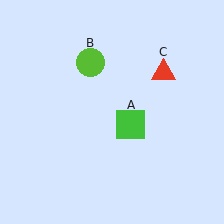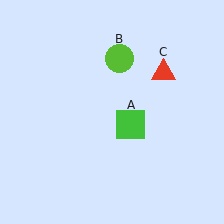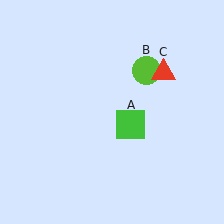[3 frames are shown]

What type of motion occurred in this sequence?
The lime circle (object B) rotated clockwise around the center of the scene.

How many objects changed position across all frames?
1 object changed position: lime circle (object B).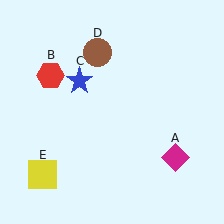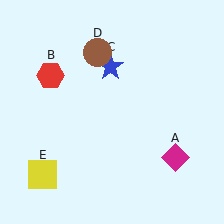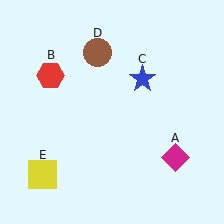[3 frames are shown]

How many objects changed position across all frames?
1 object changed position: blue star (object C).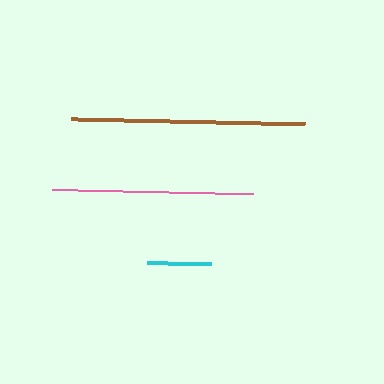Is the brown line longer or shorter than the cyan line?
The brown line is longer than the cyan line.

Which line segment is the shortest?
The cyan line is the shortest at approximately 64 pixels.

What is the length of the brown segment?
The brown segment is approximately 234 pixels long.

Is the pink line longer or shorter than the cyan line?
The pink line is longer than the cyan line.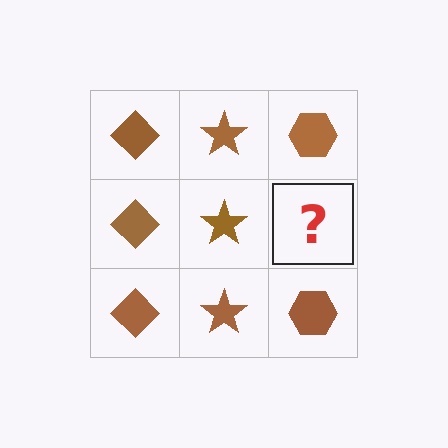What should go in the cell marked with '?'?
The missing cell should contain a brown hexagon.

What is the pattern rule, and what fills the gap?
The rule is that each column has a consistent shape. The gap should be filled with a brown hexagon.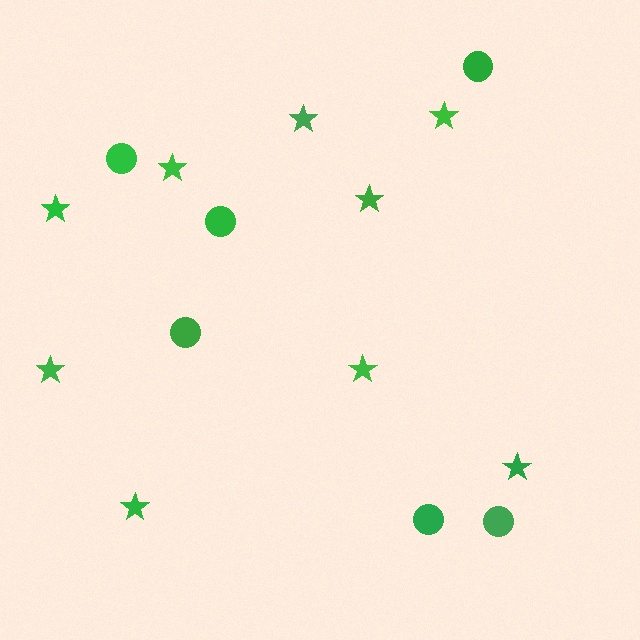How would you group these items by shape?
There are 2 groups: one group of circles (6) and one group of stars (9).